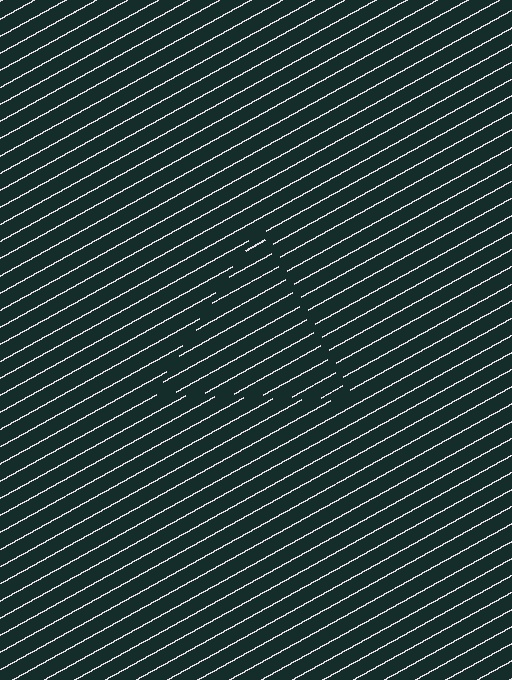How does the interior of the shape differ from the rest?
The interior of the shape contains the same grating, shifted by half a period — the contour is defined by the phase discontinuity where line-ends from the inner and outer gratings abut.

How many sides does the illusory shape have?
3 sides — the line-ends trace a triangle.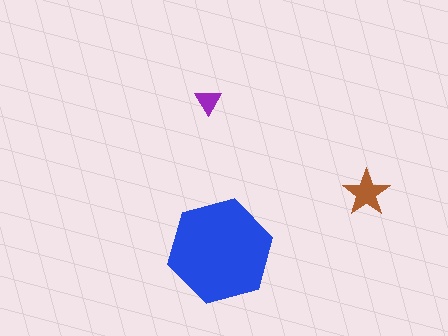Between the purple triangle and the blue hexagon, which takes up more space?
The blue hexagon.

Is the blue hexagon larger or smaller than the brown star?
Larger.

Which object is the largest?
The blue hexagon.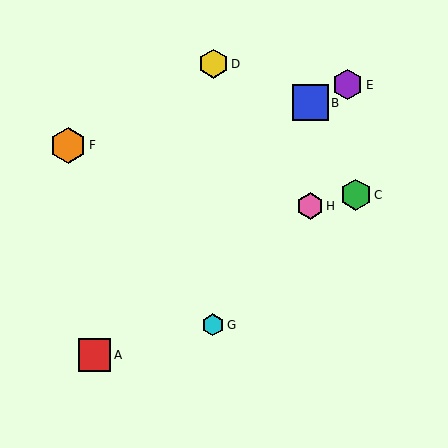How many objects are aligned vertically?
2 objects (B, H) are aligned vertically.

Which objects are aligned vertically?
Objects B, H are aligned vertically.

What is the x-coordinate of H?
Object H is at x≈310.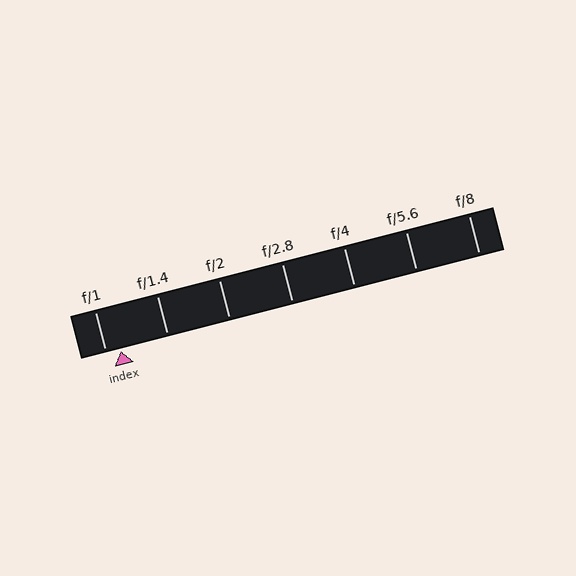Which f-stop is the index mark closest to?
The index mark is closest to f/1.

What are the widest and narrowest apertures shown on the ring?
The widest aperture shown is f/1 and the narrowest is f/8.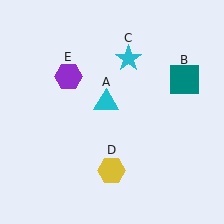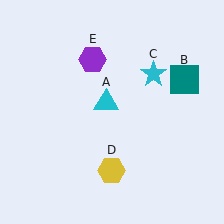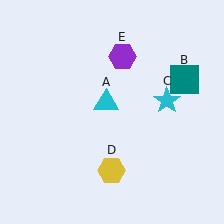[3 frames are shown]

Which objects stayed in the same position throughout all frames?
Cyan triangle (object A) and teal square (object B) and yellow hexagon (object D) remained stationary.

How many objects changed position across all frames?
2 objects changed position: cyan star (object C), purple hexagon (object E).